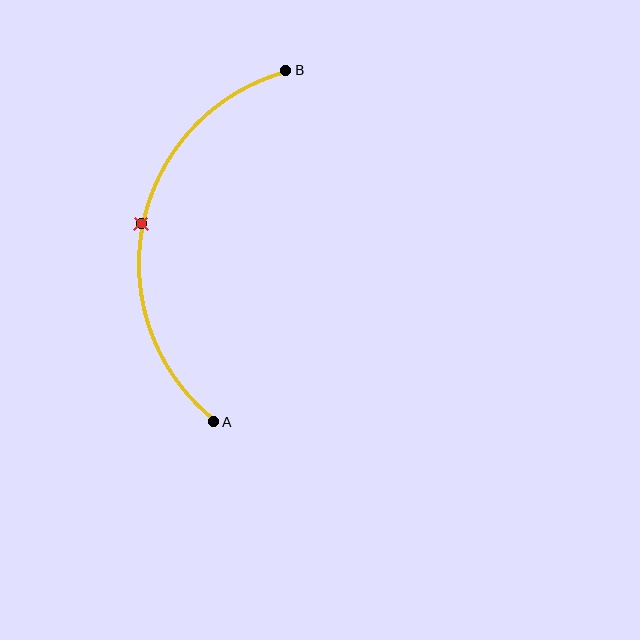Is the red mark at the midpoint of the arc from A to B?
Yes. The red mark lies on the arc at equal arc-length from both A and B — it is the arc midpoint.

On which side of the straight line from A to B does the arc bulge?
The arc bulges to the left of the straight line connecting A and B.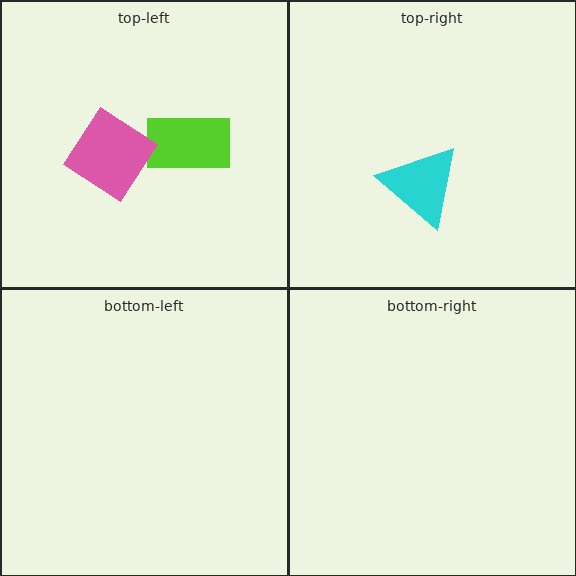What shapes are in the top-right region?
The cyan triangle.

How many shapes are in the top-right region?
1.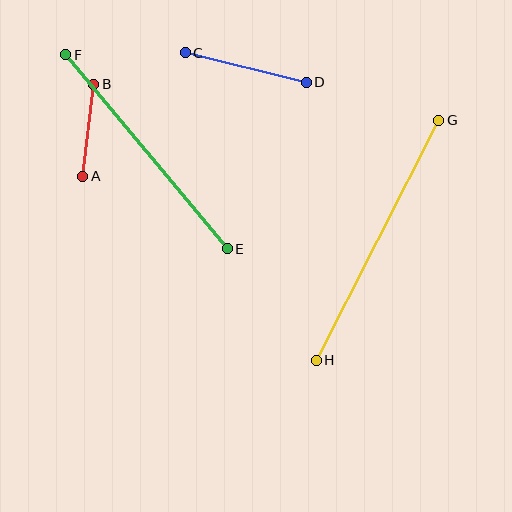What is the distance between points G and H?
The distance is approximately 270 pixels.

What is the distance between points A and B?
The distance is approximately 93 pixels.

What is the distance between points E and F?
The distance is approximately 253 pixels.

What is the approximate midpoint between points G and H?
The midpoint is at approximately (378, 240) pixels.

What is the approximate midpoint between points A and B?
The midpoint is at approximately (88, 130) pixels.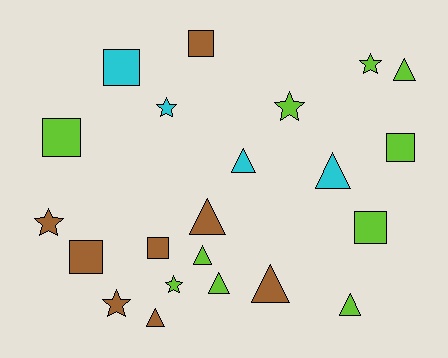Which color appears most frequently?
Lime, with 10 objects.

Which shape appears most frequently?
Triangle, with 9 objects.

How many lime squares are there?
There are 3 lime squares.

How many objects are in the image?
There are 22 objects.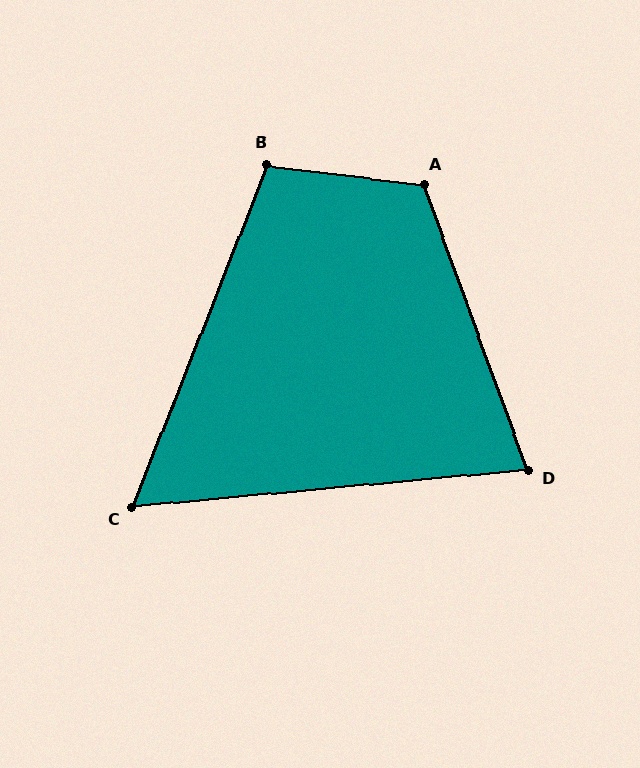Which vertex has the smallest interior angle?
C, at approximately 63 degrees.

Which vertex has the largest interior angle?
A, at approximately 117 degrees.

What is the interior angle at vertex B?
Approximately 104 degrees (obtuse).